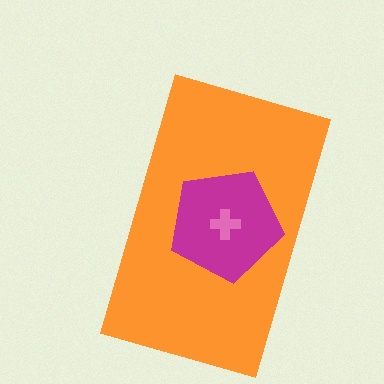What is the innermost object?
The pink cross.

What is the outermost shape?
The orange rectangle.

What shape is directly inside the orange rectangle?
The magenta pentagon.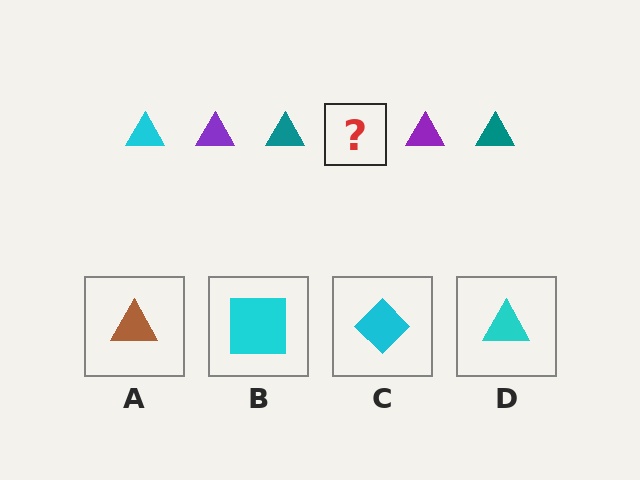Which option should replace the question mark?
Option D.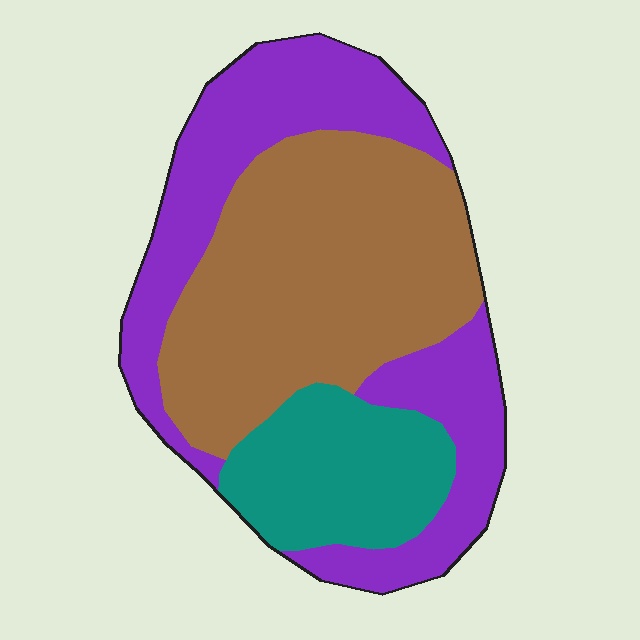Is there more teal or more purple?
Purple.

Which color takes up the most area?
Brown, at roughly 45%.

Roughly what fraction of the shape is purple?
Purple takes up about three eighths (3/8) of the shape.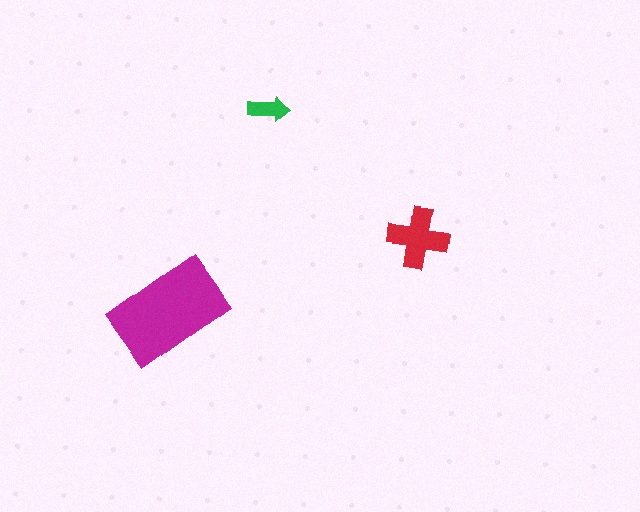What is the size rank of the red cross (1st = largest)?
2nd.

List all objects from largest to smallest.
The magenta rectangle, the red cross, the green arrow.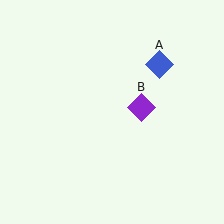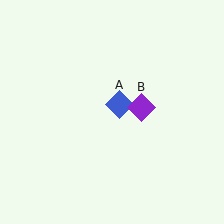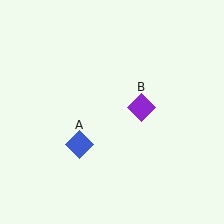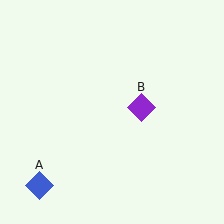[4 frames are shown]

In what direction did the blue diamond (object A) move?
The blue diamond (object A) moved down and to the left.